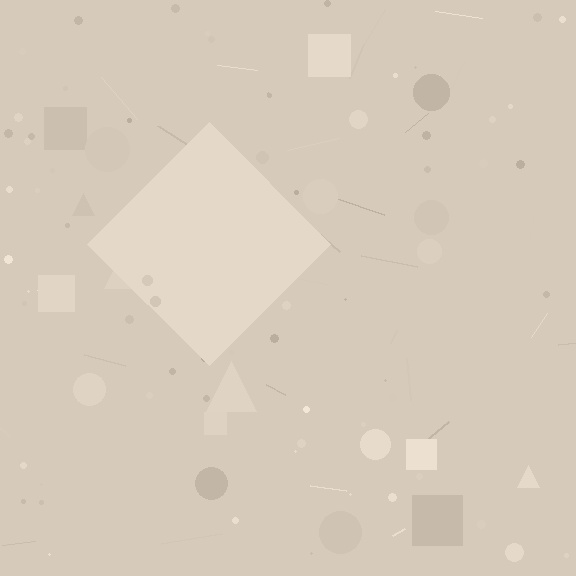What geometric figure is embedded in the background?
A diamond is embedded in the background.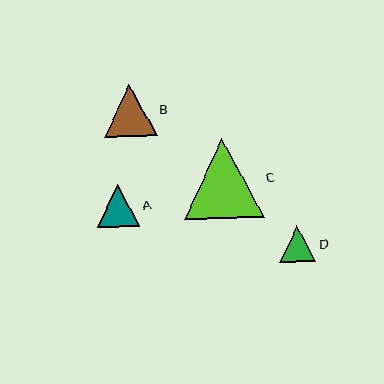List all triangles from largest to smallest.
From largest to smallest: C, B, A, D.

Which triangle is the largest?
Triangle C is the largest with a size of approximately 80 pixels.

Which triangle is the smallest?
Triangle D is the smallest with a size of approximately 36 pixels.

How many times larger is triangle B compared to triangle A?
Triangle B is approximately 1.2 times the size of triangle A.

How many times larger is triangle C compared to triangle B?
Triangle C is approximately 1.5 times the size of triangle B.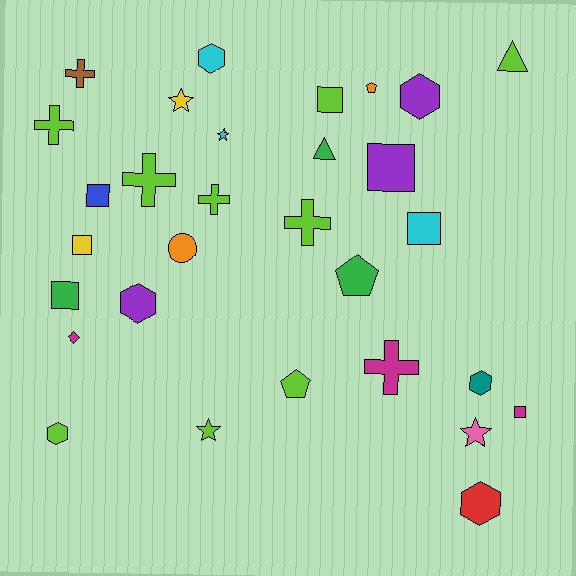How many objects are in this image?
There are 30 objects.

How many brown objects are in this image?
There is 1 brown object.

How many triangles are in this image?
There are 2 triangles.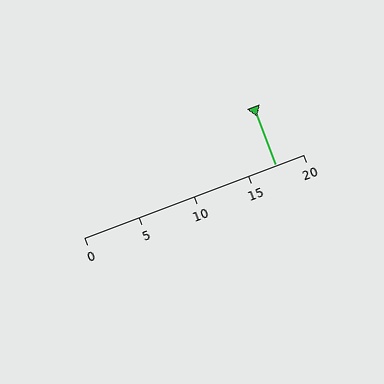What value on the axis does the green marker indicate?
The marker indicates approximately 17.5.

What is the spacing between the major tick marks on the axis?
The major ticks are spaced 5 apart.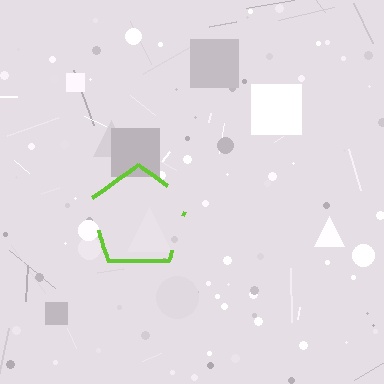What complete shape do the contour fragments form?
The contour fragments form a pentagon.